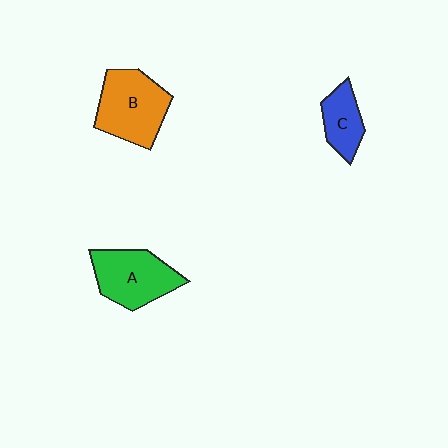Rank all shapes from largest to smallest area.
From largest to smallest: B (orange), A (green), C (blue).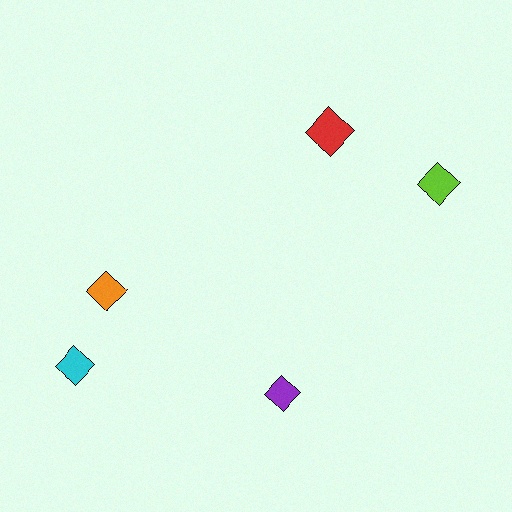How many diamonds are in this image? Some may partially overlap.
There are 5 diamonds.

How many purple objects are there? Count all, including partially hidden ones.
There is 1 purple object.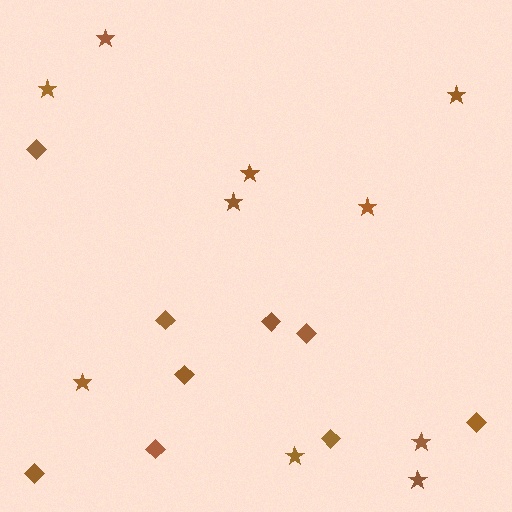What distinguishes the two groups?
There are 2 groups: one group of stars (10) and one group of diamonds (9).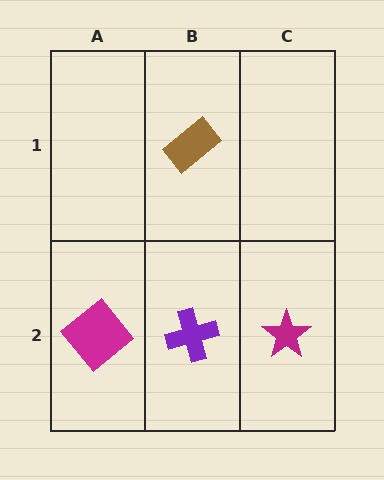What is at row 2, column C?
A magenta star.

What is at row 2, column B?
A purple cross.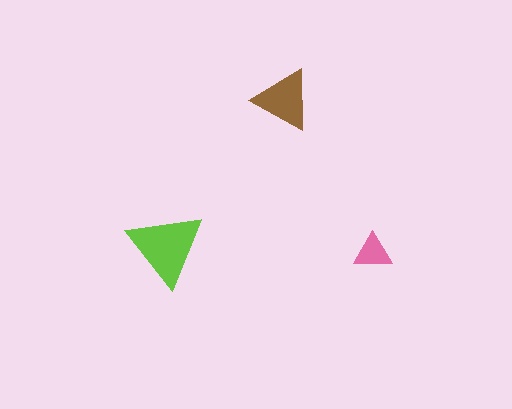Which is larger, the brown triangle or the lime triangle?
The lime one.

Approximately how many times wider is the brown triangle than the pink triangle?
About 1.5 times wider.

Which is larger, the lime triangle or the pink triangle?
The lime one.